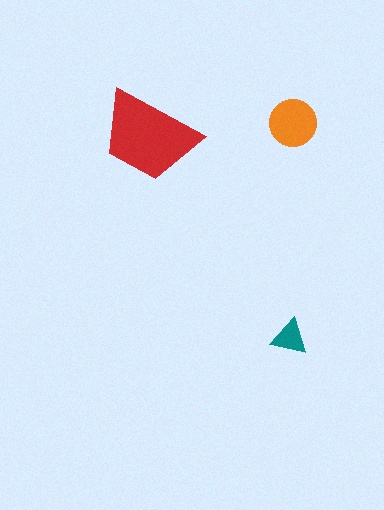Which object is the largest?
The red trapezoid.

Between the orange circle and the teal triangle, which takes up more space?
The orange circle.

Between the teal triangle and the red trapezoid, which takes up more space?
The red trapezoid.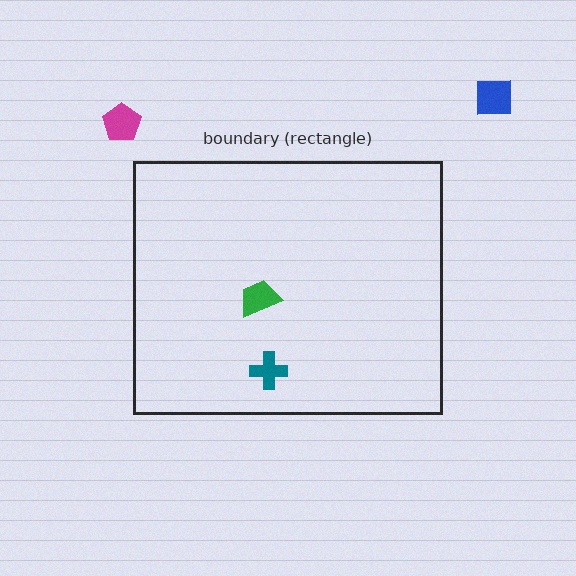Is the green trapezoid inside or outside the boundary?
Inside.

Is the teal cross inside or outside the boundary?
Inside.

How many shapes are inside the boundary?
2 inside, 2 outside.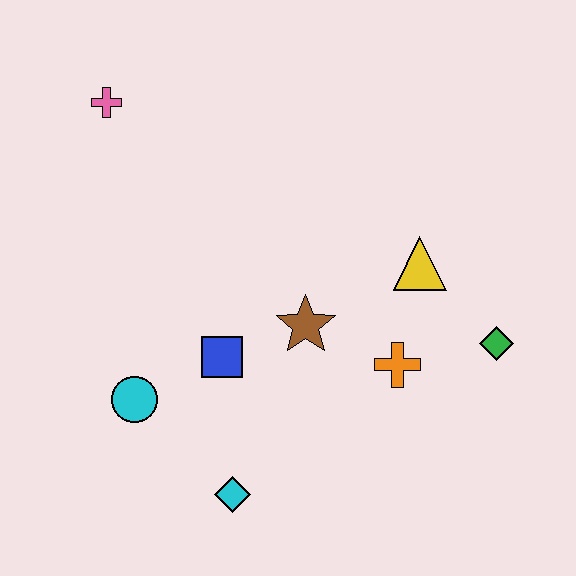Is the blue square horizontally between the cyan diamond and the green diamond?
No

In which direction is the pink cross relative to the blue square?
The pink cross is above the blue square.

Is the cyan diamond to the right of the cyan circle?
Yes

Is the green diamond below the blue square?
No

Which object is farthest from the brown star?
The pink cross is farthest from the brown star.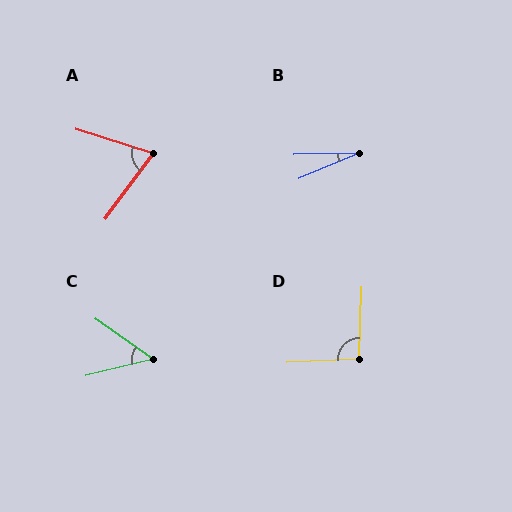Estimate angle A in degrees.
Approximately 71 degrees.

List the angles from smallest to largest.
B (22°), C (49°), A (71°), D (94°).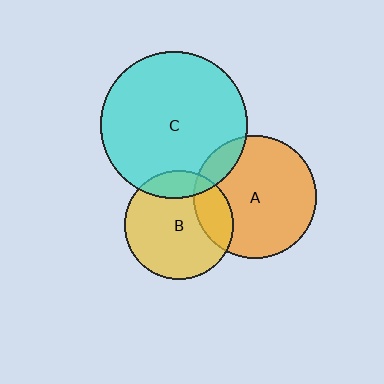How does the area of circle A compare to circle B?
Approximately 1.3 times.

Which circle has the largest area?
Circle C (cyan).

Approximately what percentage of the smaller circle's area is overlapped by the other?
Approximately 10%.